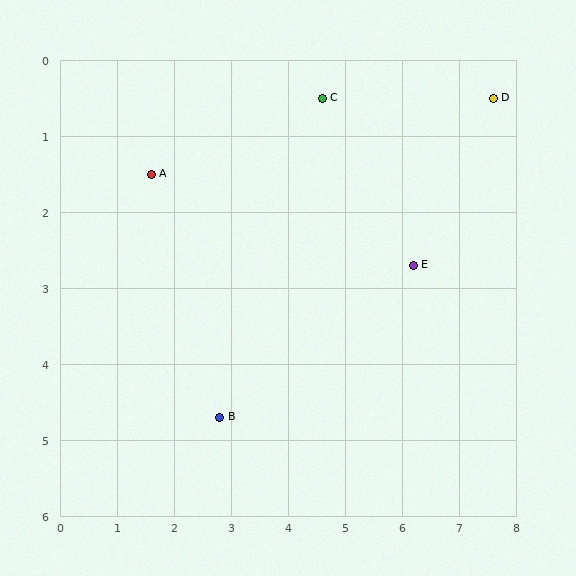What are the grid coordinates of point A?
Point A is at approximately (1.6, 1.5).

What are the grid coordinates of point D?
Point D is at approximately (7.6, 0.5).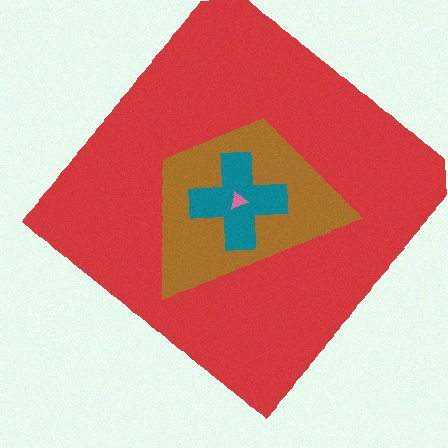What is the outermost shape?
The red diamond.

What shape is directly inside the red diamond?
The brown trapezoid.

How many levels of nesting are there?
4.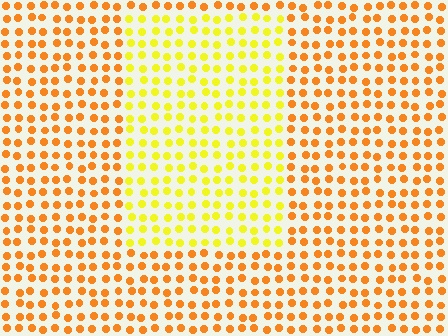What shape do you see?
I see a rectangle.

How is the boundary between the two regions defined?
The boundary is defined purely by a slight shift in hue (about 33 degrees). Spacing, size, and orientation are identical on both sides.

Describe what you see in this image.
The image is filled with small orange elements in a uniform arrangement. A rectangle-shaped region is visible where the elements are tinted to a slightly different hue, forming a subtle color boundary.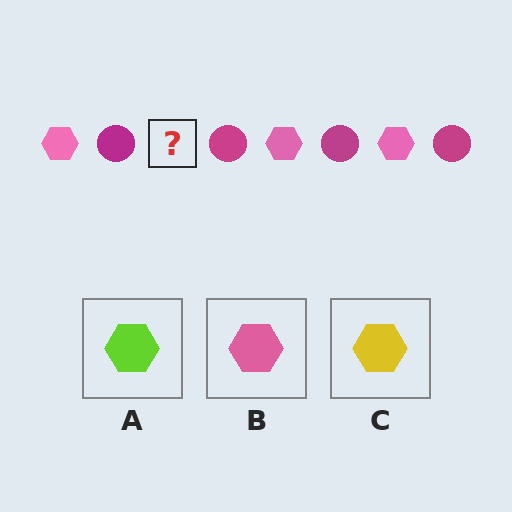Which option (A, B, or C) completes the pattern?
B.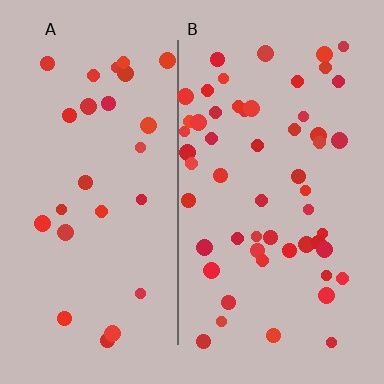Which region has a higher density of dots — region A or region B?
B (the right).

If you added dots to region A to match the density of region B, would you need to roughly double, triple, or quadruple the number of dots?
Approximately double.